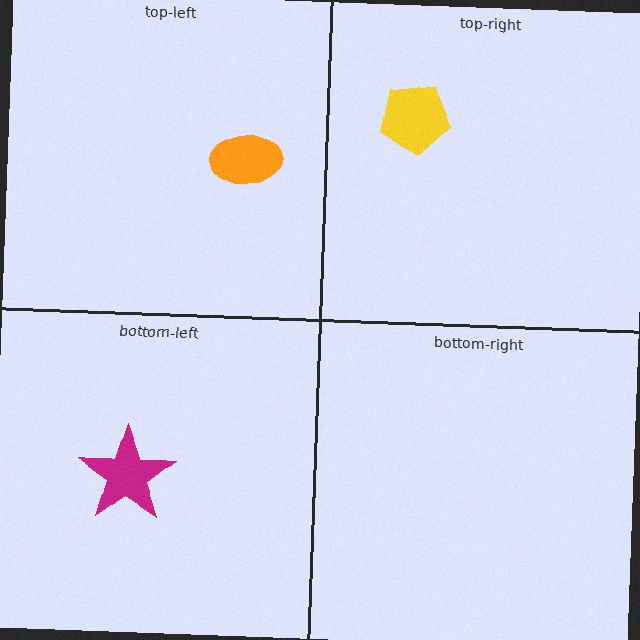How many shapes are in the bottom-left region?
1.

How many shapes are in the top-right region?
1.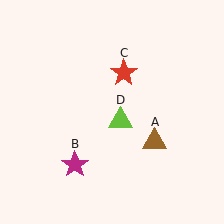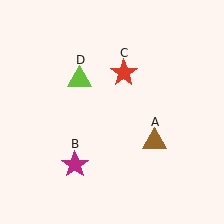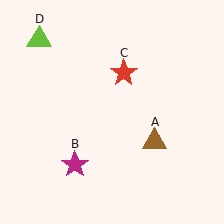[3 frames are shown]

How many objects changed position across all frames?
1 object changed position: lime triangle (object D).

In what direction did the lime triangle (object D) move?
The lime triangle (object D) moved up and to the left.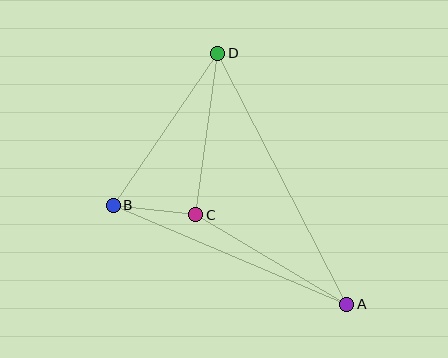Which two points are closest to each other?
Points B and C are closest to each other.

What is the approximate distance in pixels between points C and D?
The distance between C and D is approximately 163 pixels.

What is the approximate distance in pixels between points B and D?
The distance between B and D is approximately 184 pixels.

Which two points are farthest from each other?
Points A and D are farthest from each other.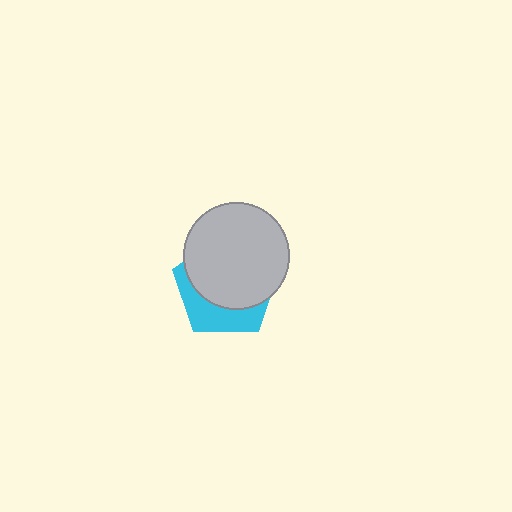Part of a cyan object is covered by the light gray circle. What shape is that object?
It is a pentagon.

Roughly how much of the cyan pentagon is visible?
A small part of it is visible (roughly 33%).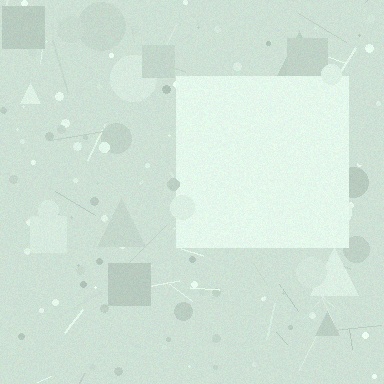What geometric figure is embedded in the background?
A square is embedded in the background.